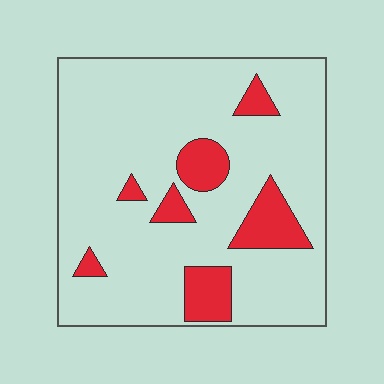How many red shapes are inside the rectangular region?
7.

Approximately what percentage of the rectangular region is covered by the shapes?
Approximately 15%.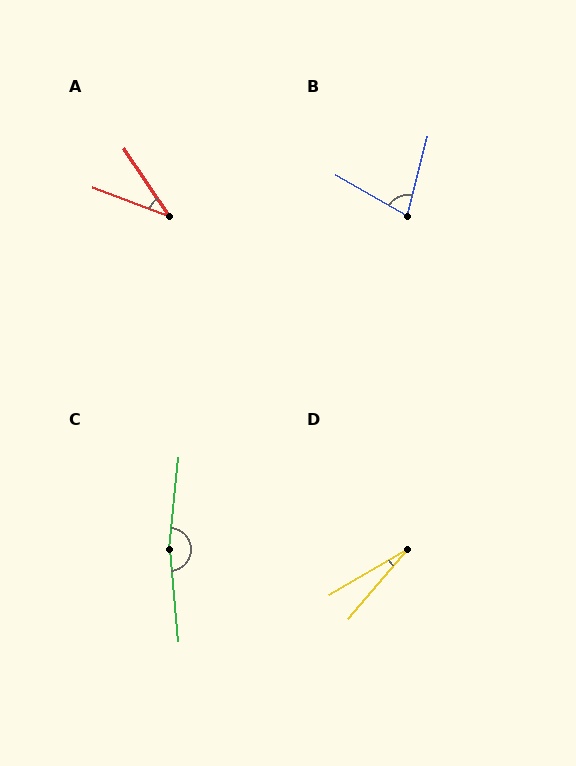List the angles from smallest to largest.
D (20°), A (35°), B (75°), C (169°).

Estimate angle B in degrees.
Approximately 75 degrees.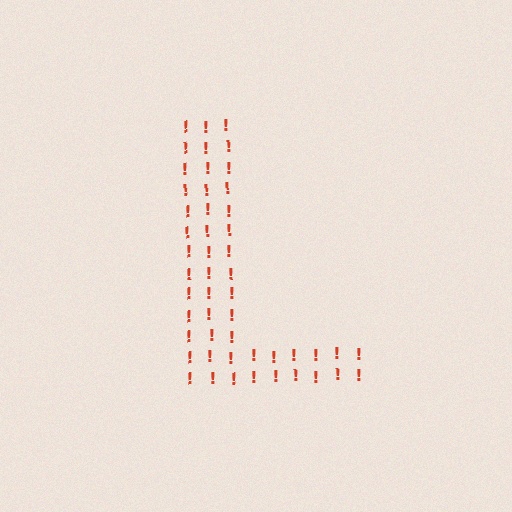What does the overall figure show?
The overall figure shows the letter L.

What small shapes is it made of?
It is made of small exclamation marks.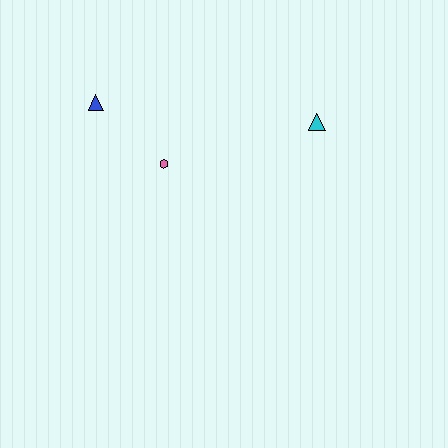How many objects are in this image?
There are 3 objects.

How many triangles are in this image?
There are 2 triangles.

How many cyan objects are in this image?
There is 1 cyan object.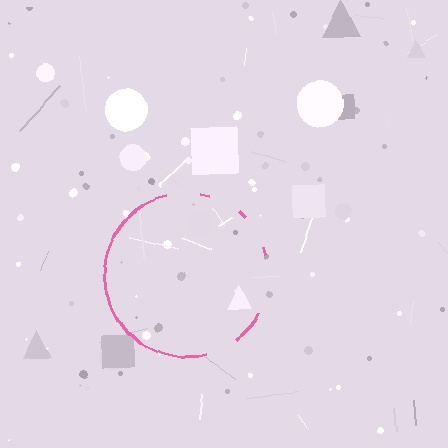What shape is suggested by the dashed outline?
The dashed outline suggests a circle.